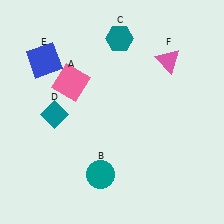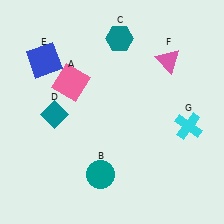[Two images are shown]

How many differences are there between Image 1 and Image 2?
There is 1 difference between the two images.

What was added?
A cyan cross (G) was added in Image 2.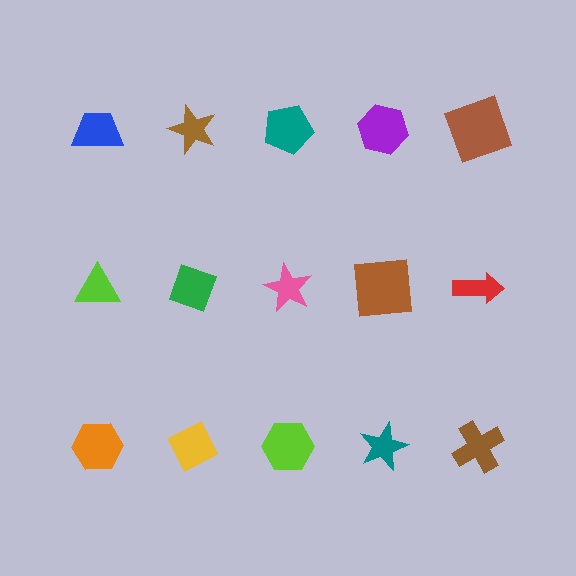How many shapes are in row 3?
5 shapes.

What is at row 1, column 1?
A blue trapezoid.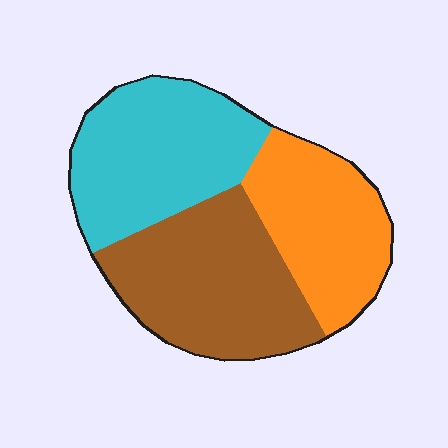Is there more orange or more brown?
Brown.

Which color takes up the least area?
Orange, at roughly 30%.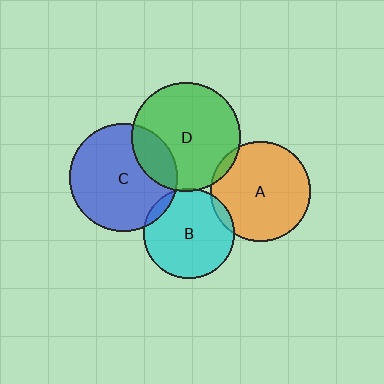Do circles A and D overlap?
Yes.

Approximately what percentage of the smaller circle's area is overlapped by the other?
Approximately 5%.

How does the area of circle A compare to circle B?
Approximately 1.2 times.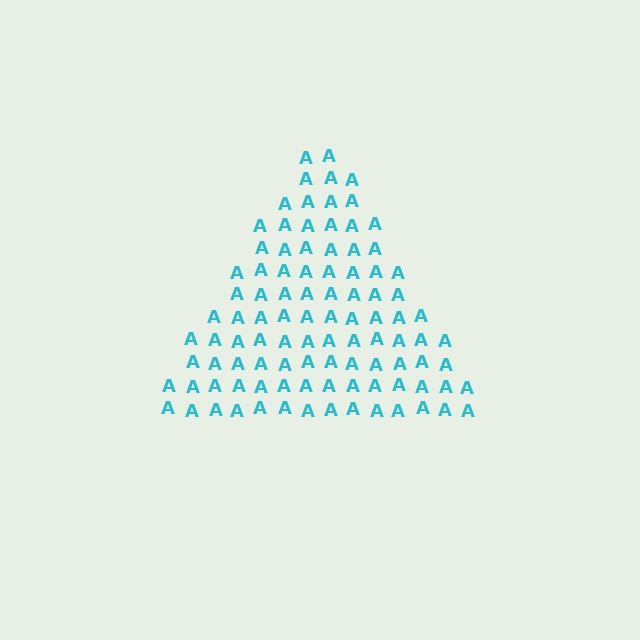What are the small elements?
The small elements are letter A's.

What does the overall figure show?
The overall figure shows a triangle.